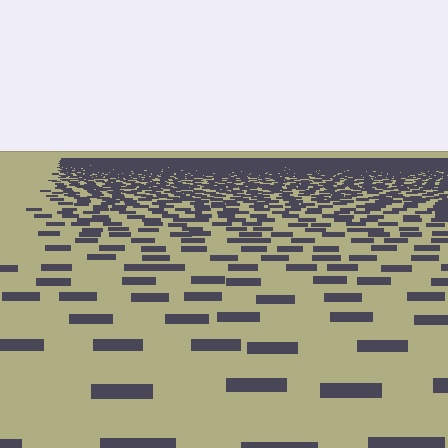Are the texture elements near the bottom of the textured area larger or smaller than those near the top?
Larger. Near the bottom, elements are closer to the viewer and appear at a bigger on-screen size.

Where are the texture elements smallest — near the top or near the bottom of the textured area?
Near the top.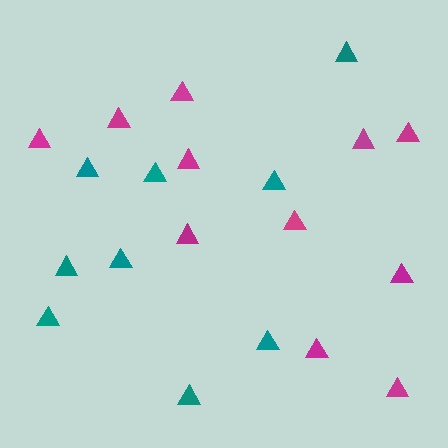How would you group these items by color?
There are 2 groups: one group of magenta triangles (11) and one group of teal triangles (9).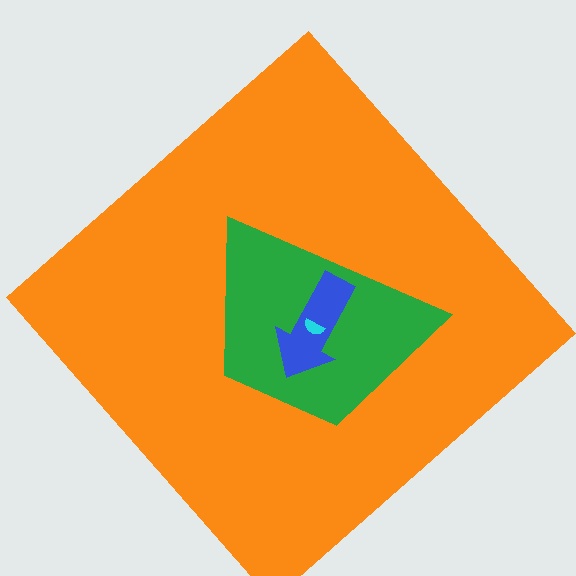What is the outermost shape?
The orange diamond.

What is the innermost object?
The cyan semicircle.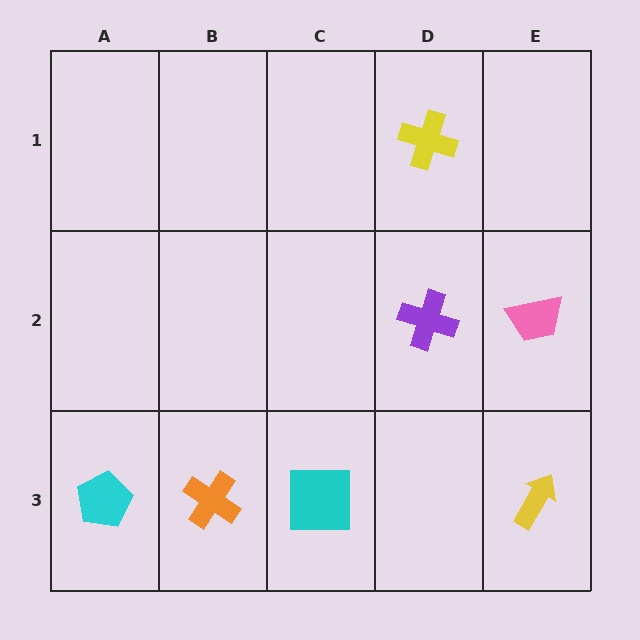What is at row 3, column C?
A cyan square.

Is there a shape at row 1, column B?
No, that cell is empty.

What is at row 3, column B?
An orange cross.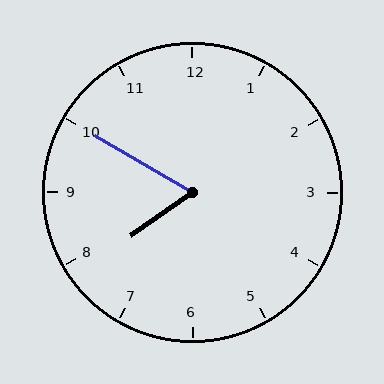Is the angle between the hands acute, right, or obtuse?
It is acute.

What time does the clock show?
7:50.